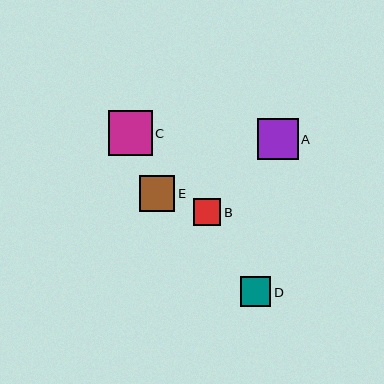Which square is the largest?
Square C is the largest with a size of approximately 44 pixels.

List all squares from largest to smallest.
From largest to smallest: C, A, E, D, B.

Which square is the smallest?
Square B is the smallest with a size of approximately 27 pixels.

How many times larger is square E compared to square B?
Square E is approximately 1.3 times the size of square B.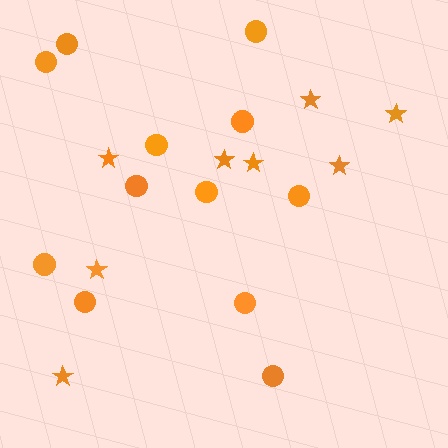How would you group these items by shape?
There are 2 groups: one group of circles (12) and one group of stars (8).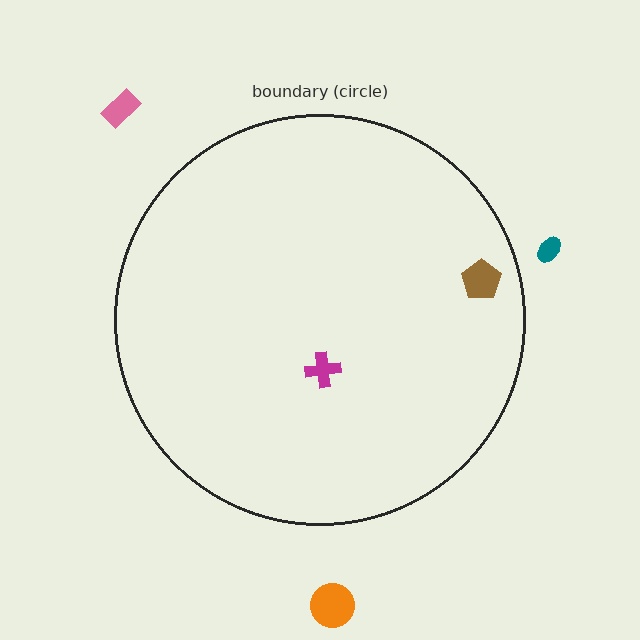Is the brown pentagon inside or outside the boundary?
Inside.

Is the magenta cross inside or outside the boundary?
Inside.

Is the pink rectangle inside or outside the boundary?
Outside.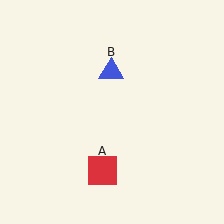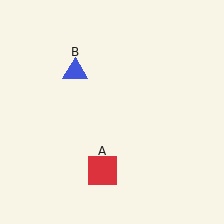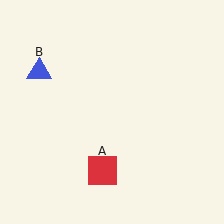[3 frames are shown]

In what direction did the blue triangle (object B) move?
The blue triangle (object B) moved left.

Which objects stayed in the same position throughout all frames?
Red square (object A) remained stationary.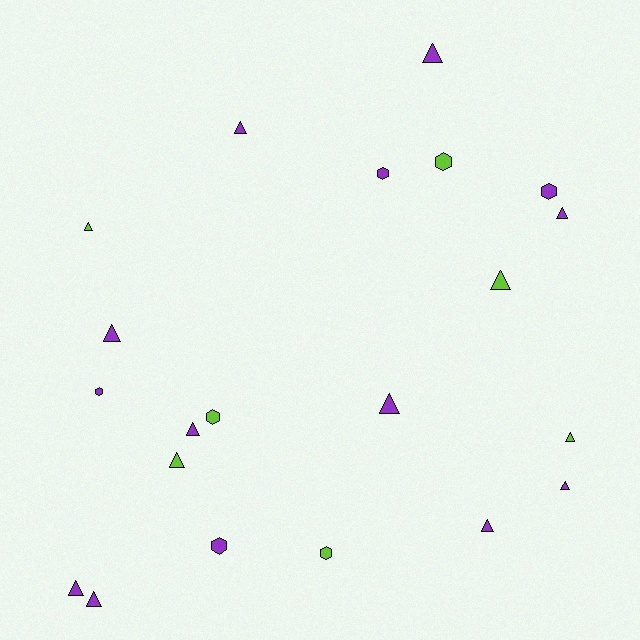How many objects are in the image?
There are 21 objects.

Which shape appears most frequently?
Triangle, with 14 objects.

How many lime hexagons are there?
There are 3 lime hexagons.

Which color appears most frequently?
Purple, with 14 objects.